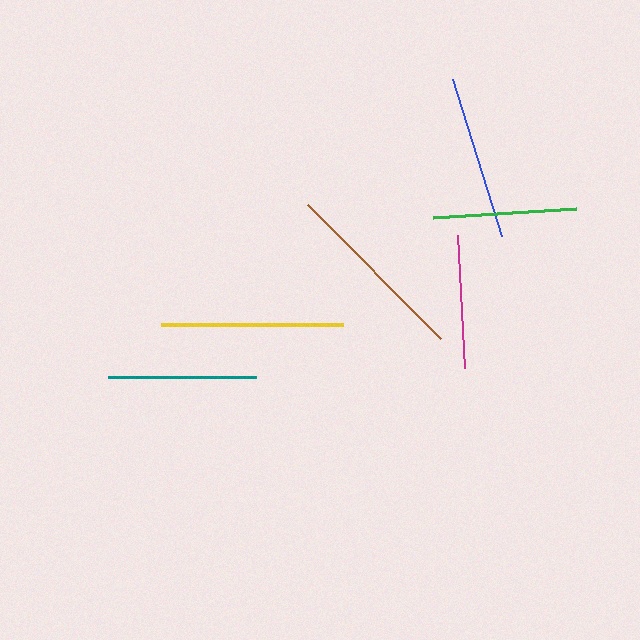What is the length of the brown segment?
The brown segment is approximately 189 pixels long.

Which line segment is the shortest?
The magenta line is the shortest at approximately 134 pixels.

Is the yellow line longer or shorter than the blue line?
The yellow line is longer than the blue line.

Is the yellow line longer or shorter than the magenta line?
The yellow line is longer than the magenta line.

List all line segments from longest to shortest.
From longest to shortest: brown, yellow, blue, teal, green, magenta.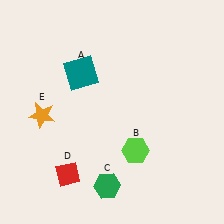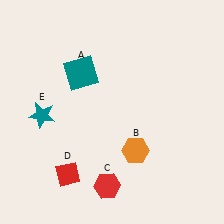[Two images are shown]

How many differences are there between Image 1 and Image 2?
There are 3 differences between the two images.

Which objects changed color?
B changed from lime to orange. C changed from green to red. E changed from orange to teal.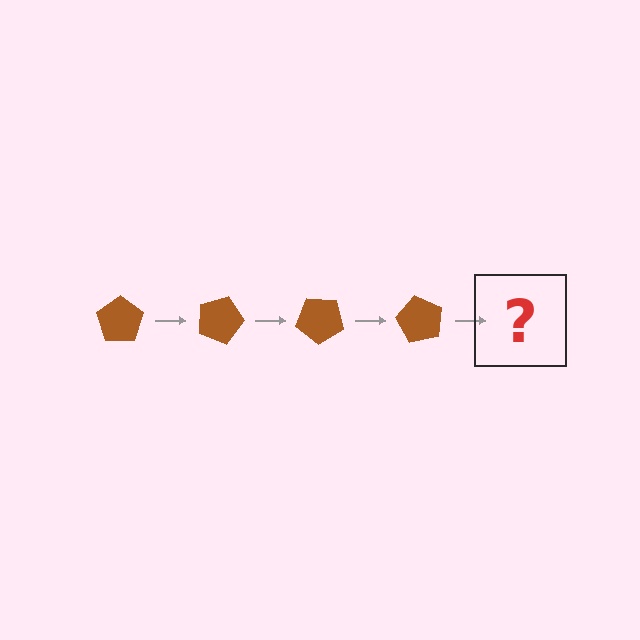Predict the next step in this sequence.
The next step is a brown pentagon rotated 80 degrees.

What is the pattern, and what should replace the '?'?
The pattern is that the pentagon rotates 20 degrees each step. The '?' should be a brown pentagon rotated 80 degrees.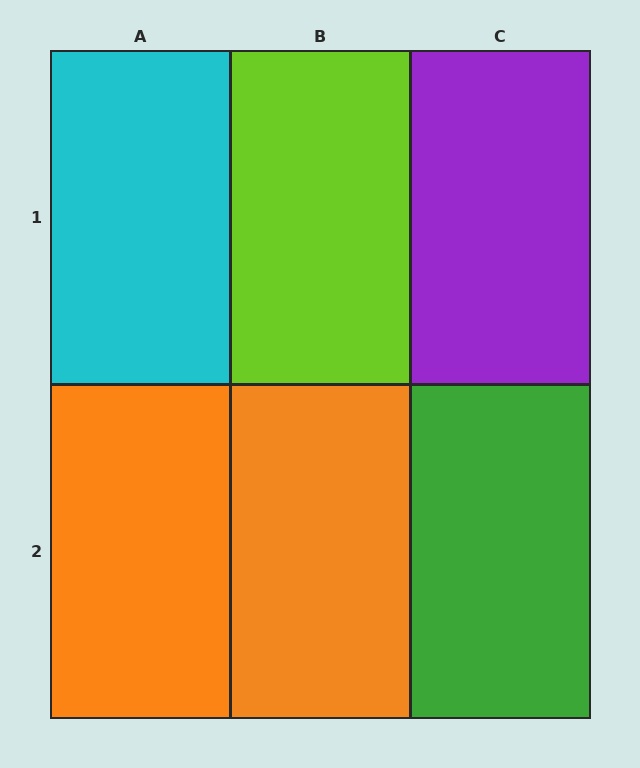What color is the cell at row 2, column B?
Orange.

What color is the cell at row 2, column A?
Orange.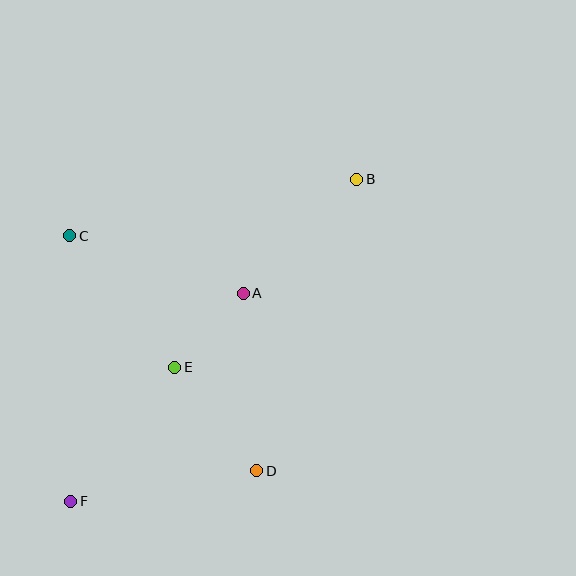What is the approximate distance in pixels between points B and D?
The distance between B and D is approximately 308 pixels.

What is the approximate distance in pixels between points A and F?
The distance between A and F is approximately 270 pixels.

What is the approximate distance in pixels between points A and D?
The distance between A and D is approximately 178 pixels.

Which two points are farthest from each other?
Points B and F are farthest from each other.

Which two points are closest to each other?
Points A and E are closest to each other.